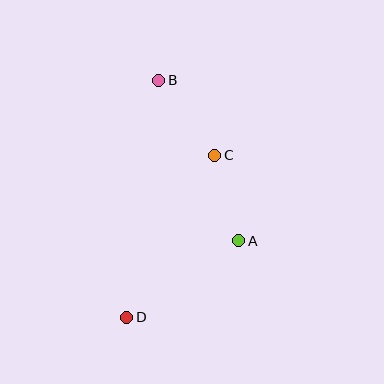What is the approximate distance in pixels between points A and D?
The distance between A and D is approximately 136 pixels.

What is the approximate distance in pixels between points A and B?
The distance between A and B is approximately 179 pixels.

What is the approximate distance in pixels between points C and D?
The distance between C and D is approximately 185 pixels.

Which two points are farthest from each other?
Points B and D are farthest from each other.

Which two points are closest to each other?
Points A and C are closest to each other.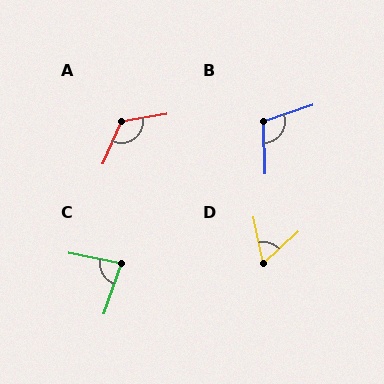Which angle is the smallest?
D, at approximately 59 degrees.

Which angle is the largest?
A, at approximately 123 degrees.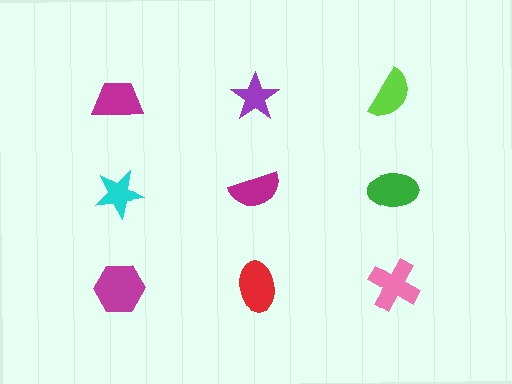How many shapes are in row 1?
3 shapes.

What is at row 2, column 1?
A cyan star.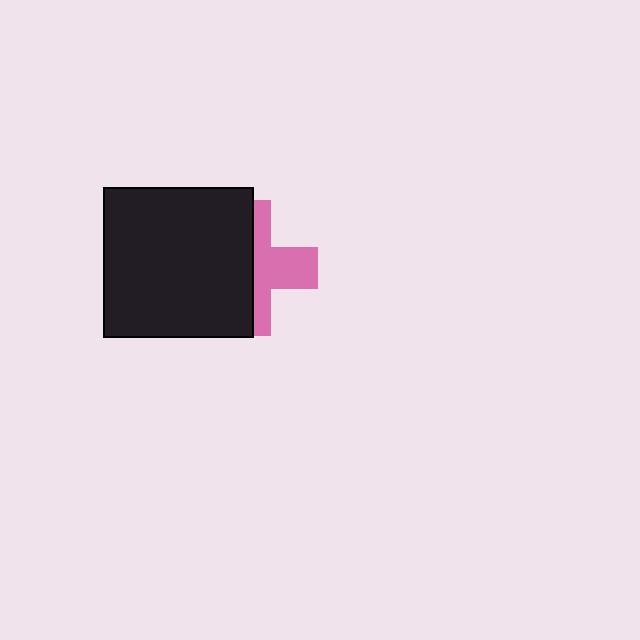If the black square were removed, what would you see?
You would see the complete pink cross.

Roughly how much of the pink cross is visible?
About half of it is visible (roughly 46%).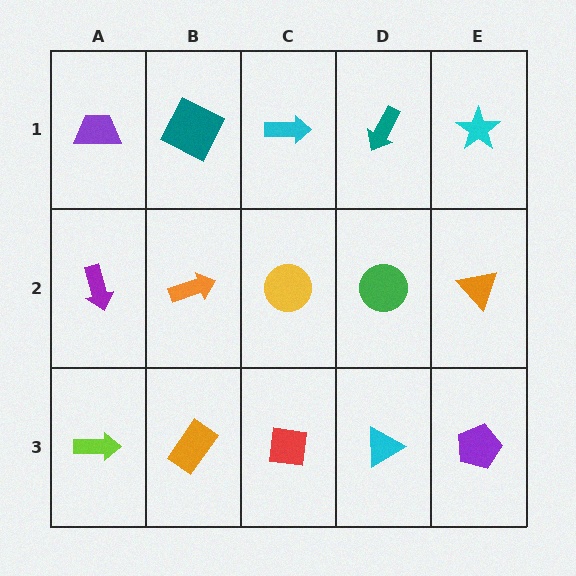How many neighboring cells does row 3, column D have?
3.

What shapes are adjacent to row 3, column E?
An orange triangle (row 2, column E), a cyan triangle (row 3, column D).